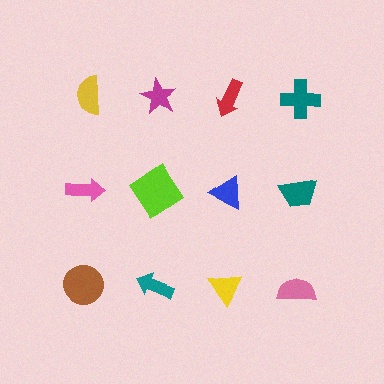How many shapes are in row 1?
4 shapes.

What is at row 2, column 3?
A blue triangle.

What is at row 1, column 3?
A red arrow.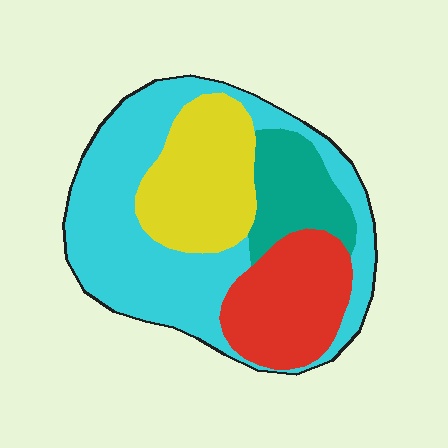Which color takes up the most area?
Cyan, at roughly 45%.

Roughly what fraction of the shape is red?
Red covers roughly 20% of the shape.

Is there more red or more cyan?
Cyan.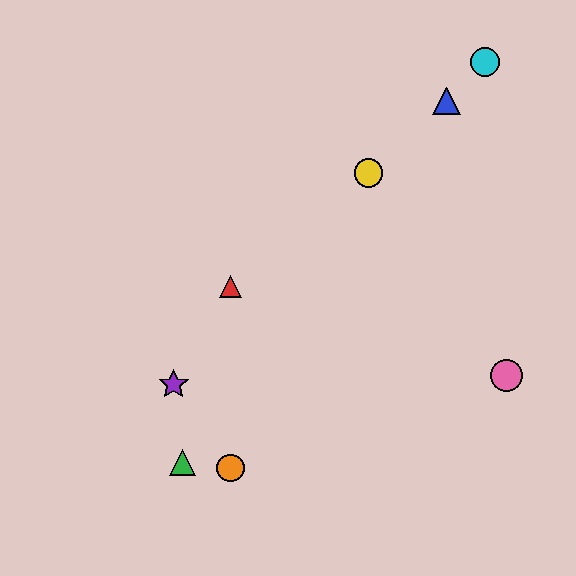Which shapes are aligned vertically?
The red triangle, the orange circle are aligned vertically.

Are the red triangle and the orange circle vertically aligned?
Yes, both are at x≈231.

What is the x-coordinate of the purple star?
The purple star is at x≈174.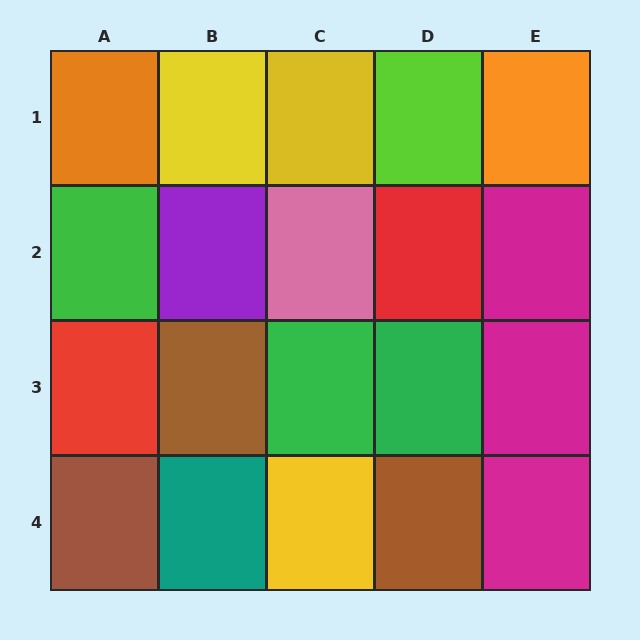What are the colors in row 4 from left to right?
Brown, teal, yellow, brown, magenta.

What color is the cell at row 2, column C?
Pink.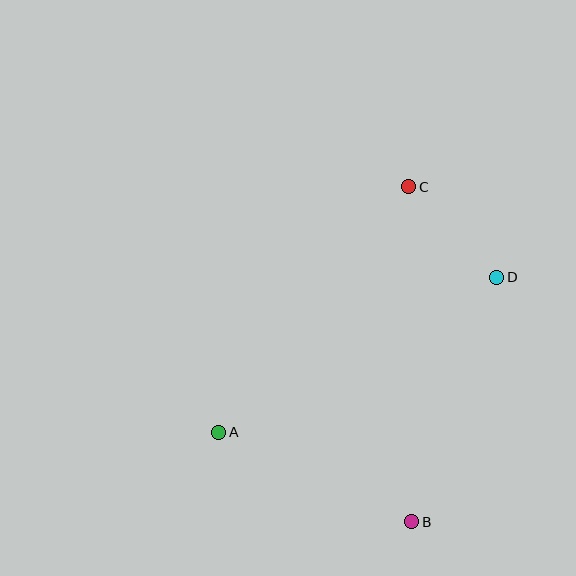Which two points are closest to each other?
Points C and D are closest to each other.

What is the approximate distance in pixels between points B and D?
The distance between B and D is approximately 259 pixels.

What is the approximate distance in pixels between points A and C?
The distance between A and C is approximately 310 pixels.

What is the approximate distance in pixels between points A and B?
The distance between A and B is approximately 213 pixels.